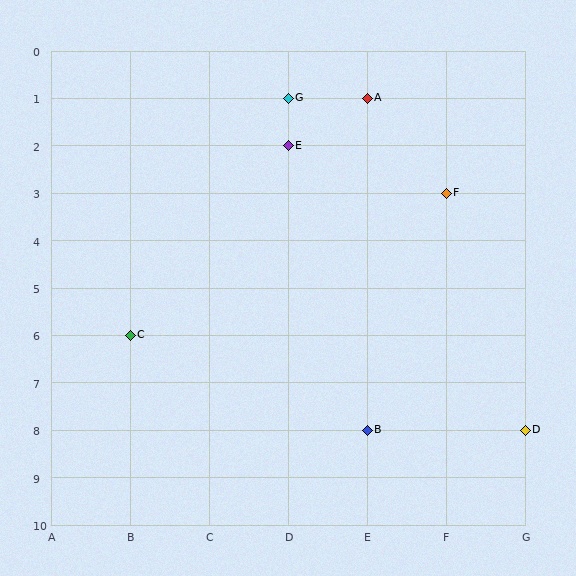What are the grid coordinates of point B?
Point B is at grid coordinates (E, 8).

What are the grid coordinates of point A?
Point A is at grid coordinates (E, 1).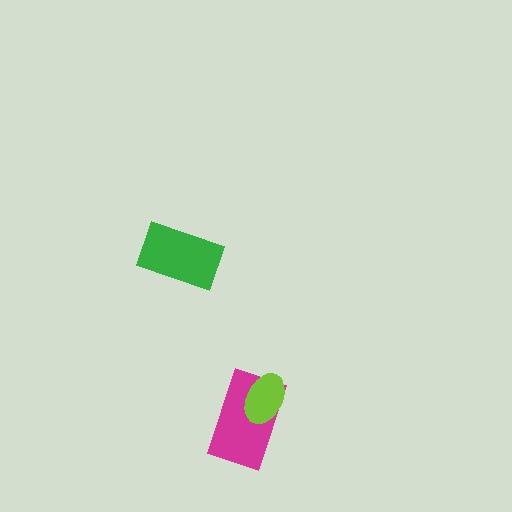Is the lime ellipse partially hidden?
No, no other shape covers it.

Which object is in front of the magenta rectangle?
The lime ellipse is in front of the magenta rectangle.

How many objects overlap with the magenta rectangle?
1 object overlaps with the magenta rectangle.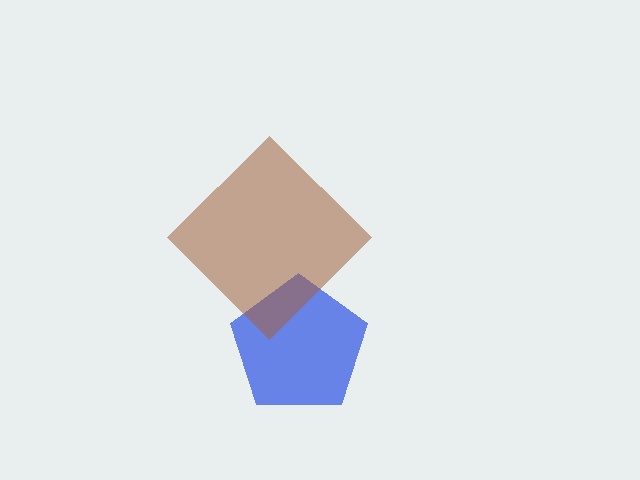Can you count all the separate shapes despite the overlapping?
Yes, there are 2 separate shapes.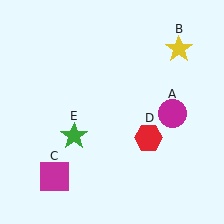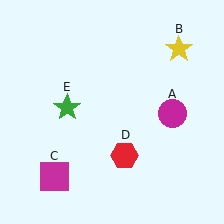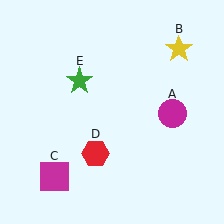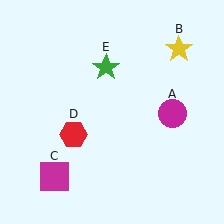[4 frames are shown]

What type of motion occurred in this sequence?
The red hexagon (object D), green star (object E) rotated clockwise around the center of the scene.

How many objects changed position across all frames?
2 objects changed position: red hexagon (object D), green star (object E).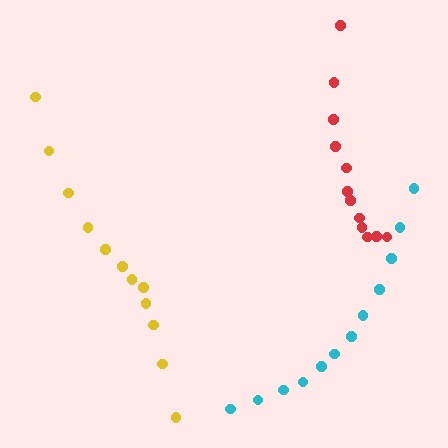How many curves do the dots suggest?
There are 3 distinct paths.